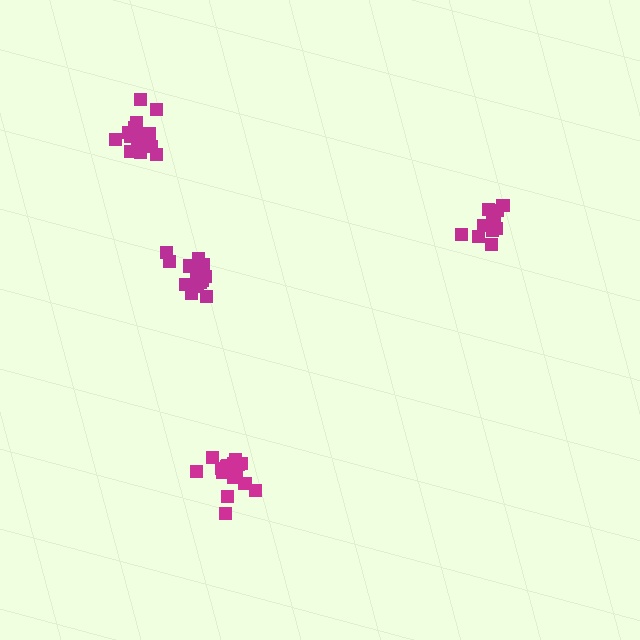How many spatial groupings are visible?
There are 4 spatial groupings.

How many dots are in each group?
Group 1: 16 dots, Group 2: 14 dots, Group 3: 17 dots, Group 4: 15 dots (62 total).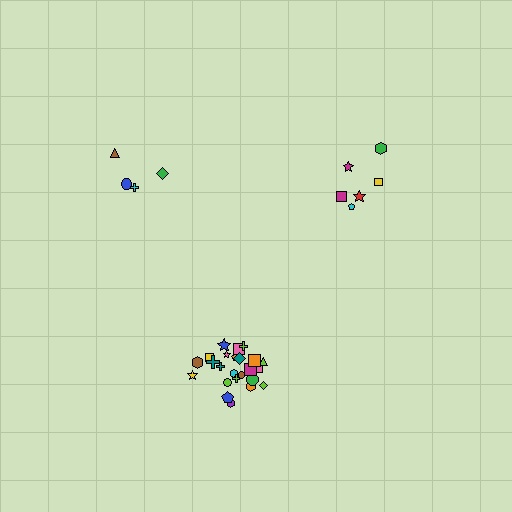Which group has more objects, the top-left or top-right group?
The top-right group.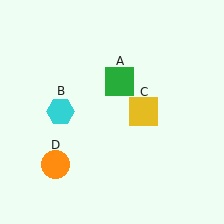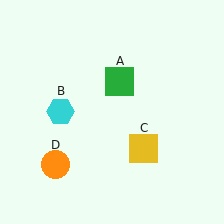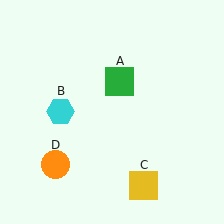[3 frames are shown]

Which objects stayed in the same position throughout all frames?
Green square (object A) and cyan hexagon (object B) and orange circle (object D) remained stationary.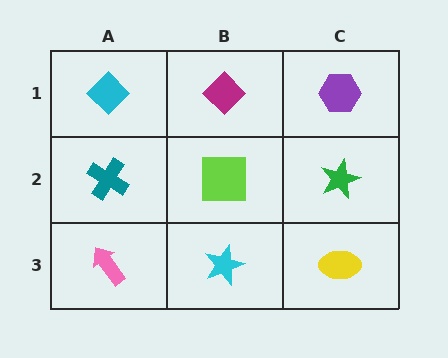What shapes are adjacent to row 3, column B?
A lime square (row 2, column B), a pink arrow (row 3, column A), a yellow ellipse (row 3, column C).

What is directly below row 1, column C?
A green star.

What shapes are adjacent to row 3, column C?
A green star (row 2, column C), a cyan star (row 3, column B).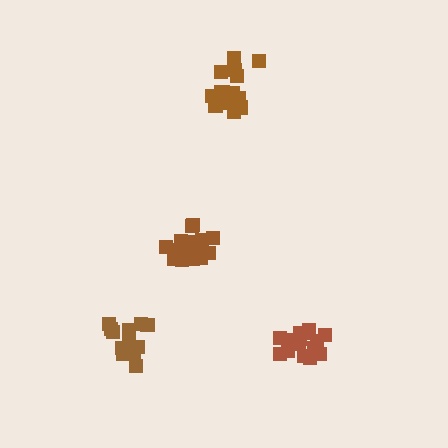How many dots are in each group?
Group 1: 18 dots, Group 2: 15 dots, Group 3: 19 dots, Group 4: 15 dots (67 total).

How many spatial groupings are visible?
There are 4 spatial groupings.